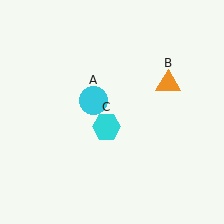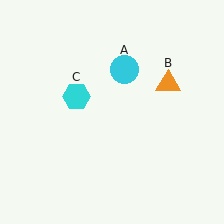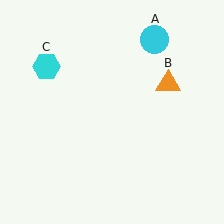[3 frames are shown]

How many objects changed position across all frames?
2 objects changed position: cyan circle (object A), cyan hexagon (object C).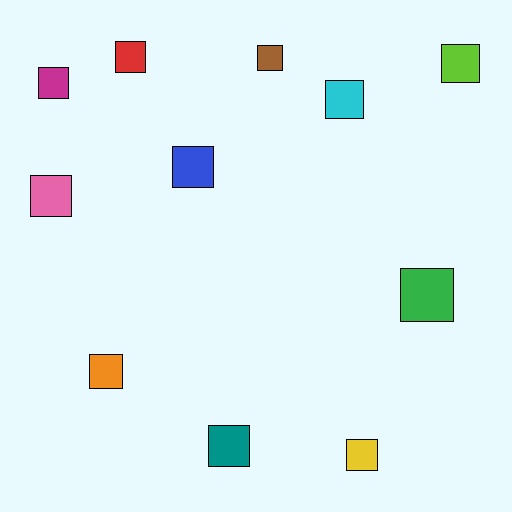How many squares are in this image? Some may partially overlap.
There are 11 squares.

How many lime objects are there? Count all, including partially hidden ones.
There is 1 lime object.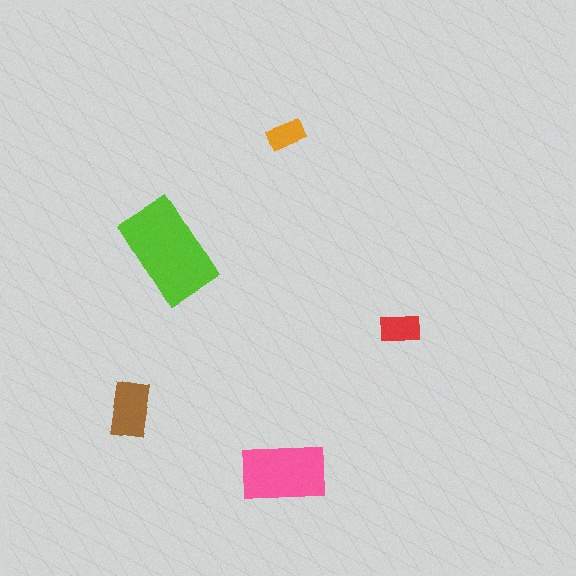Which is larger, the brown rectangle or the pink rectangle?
The pink one.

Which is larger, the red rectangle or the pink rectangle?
The pink one.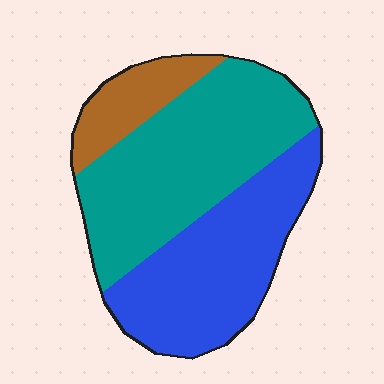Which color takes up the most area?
Teal, at roughly 45%.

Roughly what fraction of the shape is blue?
Blue takes up about two fifths (2/5) of the shape.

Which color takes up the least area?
Brown, at roughly 15%.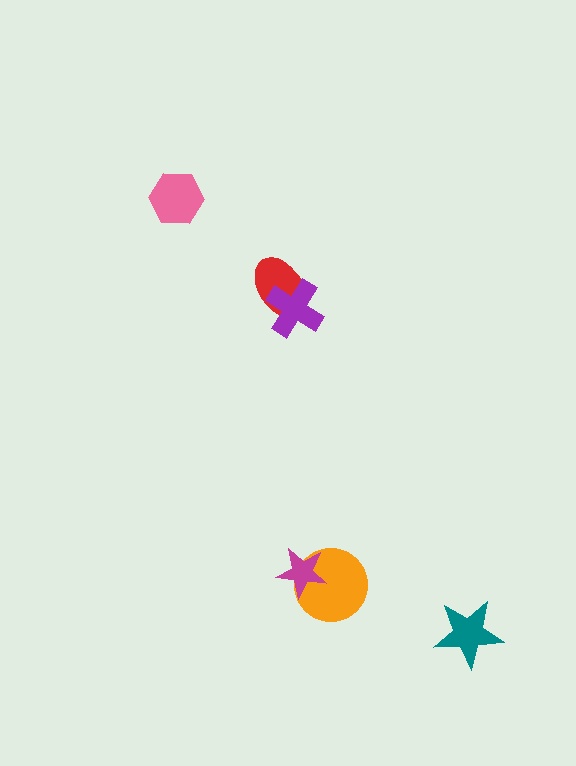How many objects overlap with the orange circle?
1 object overlaps with the orange circle.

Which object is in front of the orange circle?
The magenta star is in front of the orange circle.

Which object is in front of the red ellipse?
The purple cross is in front of the red ellipse.